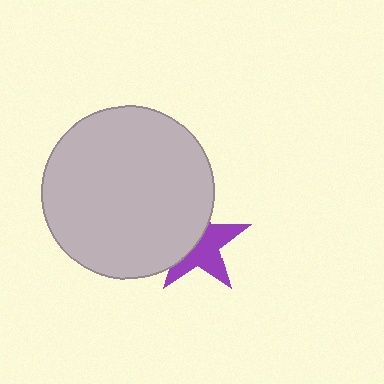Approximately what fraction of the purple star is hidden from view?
Roughly 48% of the purple star is hidden behind the light gray circle.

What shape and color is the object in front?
The object in front is a light gray circle.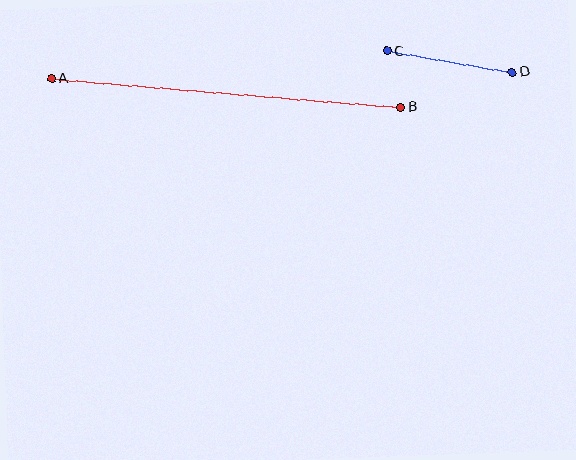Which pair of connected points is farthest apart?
Points A and B are farthest apart.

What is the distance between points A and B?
The distance is approximately 350 pixels.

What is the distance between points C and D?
The distance is approximately 127 pixels.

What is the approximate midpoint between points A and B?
The midpoint is at approximately (226, 93) pixels.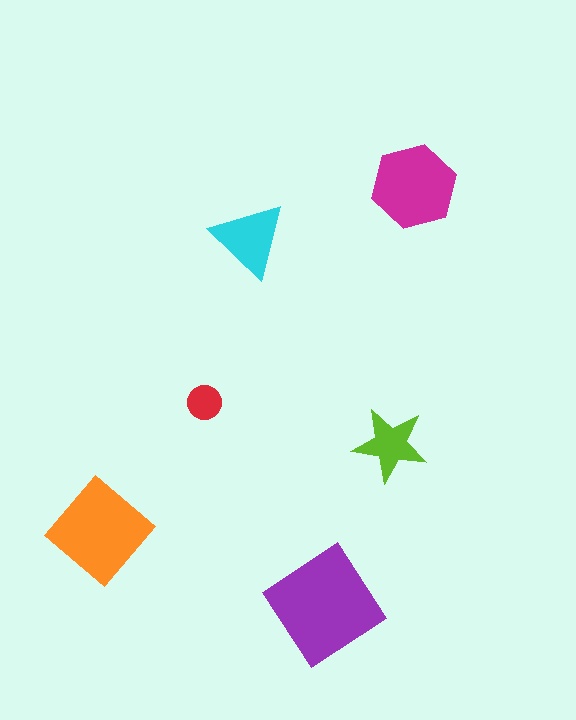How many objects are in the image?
There are 6 objects in the image.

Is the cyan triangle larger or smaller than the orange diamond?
Smaller.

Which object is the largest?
The purple diamond.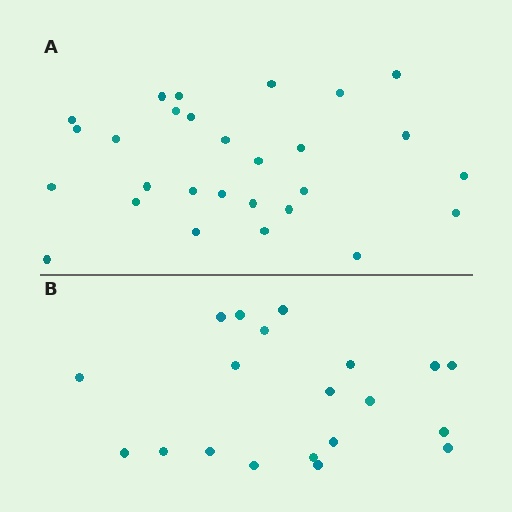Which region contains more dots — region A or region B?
Region A (the top region) has more dots.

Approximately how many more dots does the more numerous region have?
Region A has roughly 8 or so more dots than region B.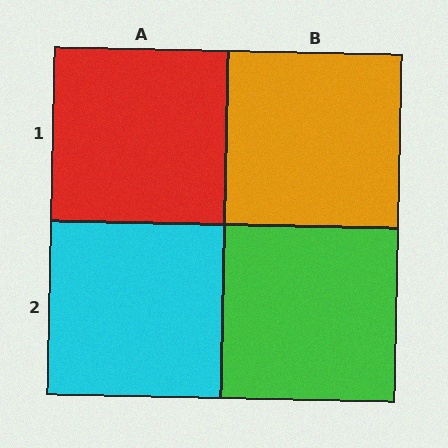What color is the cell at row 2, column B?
Green.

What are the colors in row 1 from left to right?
Red, orange.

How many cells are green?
1 cell is green.